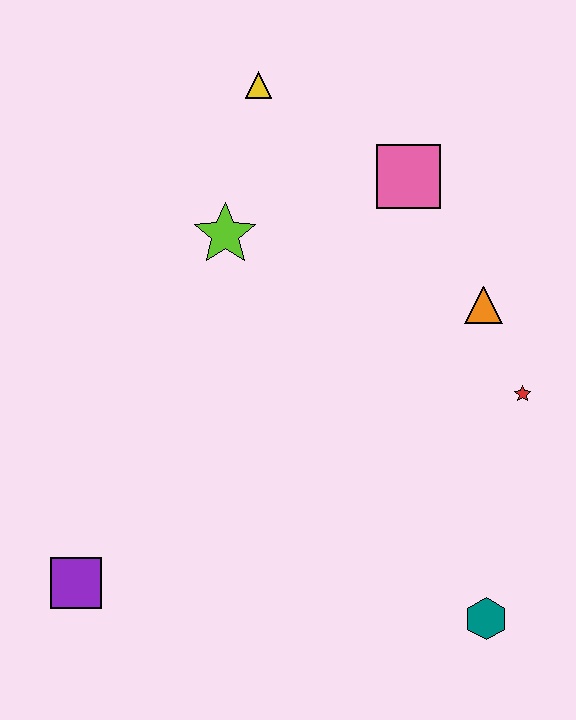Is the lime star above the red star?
Yes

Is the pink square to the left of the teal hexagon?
Yes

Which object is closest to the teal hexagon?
The red star is closest to the teal hexagon.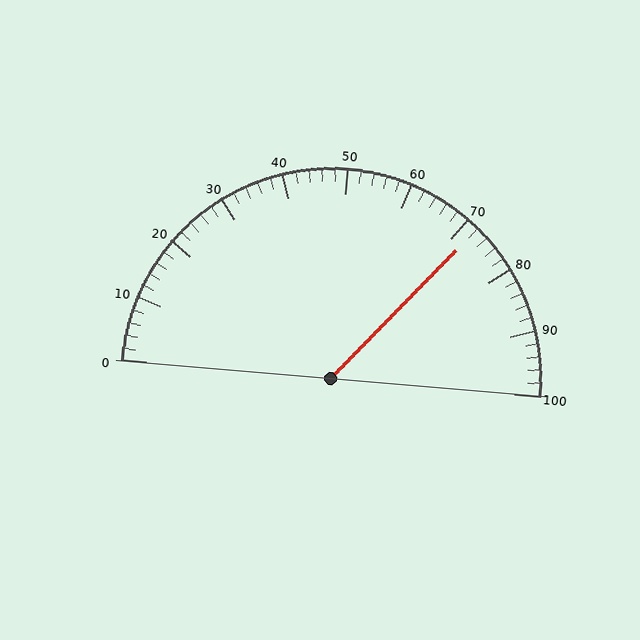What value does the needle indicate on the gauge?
The needle indicates approximately 72.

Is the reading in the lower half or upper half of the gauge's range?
The reading is in the upper half of the range (0 to 100).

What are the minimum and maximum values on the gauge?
The gauge ranges from 0 to 100.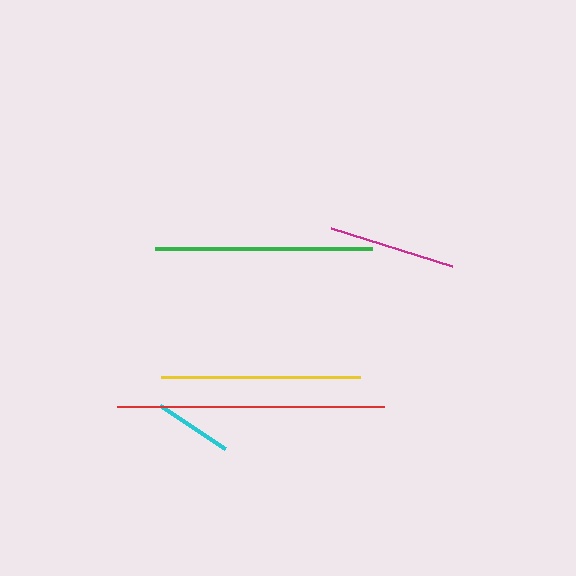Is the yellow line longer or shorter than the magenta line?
The yellow line is longer than the magenta line.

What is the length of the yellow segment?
The yellow segment is approximately 199 pixels long.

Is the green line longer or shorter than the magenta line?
The green line is longer than the magenta line.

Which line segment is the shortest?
The cyan line is the shortest at approximately 78 pixels.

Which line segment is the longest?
The red line is the longest at approximately 267 pixels.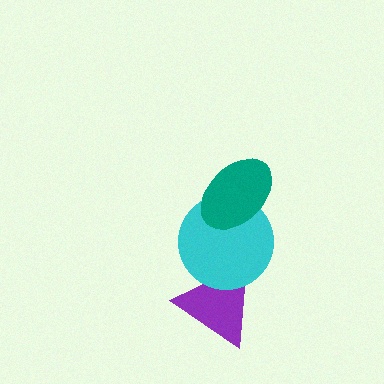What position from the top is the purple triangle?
The purple triangle is 3rd from the top.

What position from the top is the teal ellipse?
The teal ellipse is 1st from the top.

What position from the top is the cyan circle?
The cyan circle is 2nd from the top.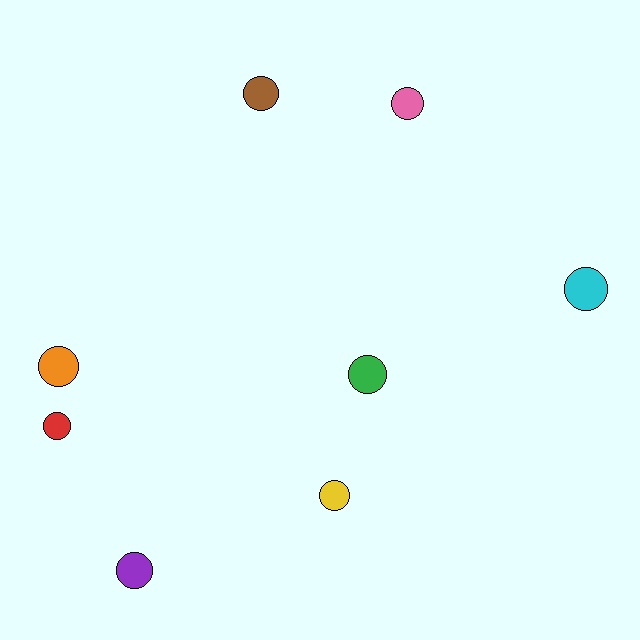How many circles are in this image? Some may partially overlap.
There are 8 circles.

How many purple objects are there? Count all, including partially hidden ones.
There is 1 purple object.